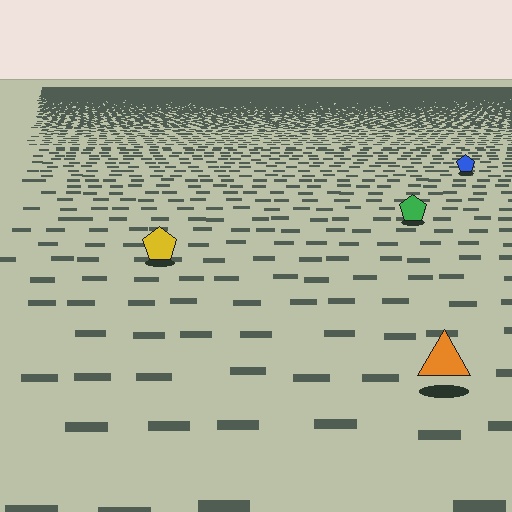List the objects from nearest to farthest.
From nearest to farthest: the orange triangle, the yellow pentagon, the green pentagon, the blue pentagon.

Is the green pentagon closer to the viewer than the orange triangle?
No. The orange triangle is closer — you can tell from the texture gradient: the ground texture is coarser near it.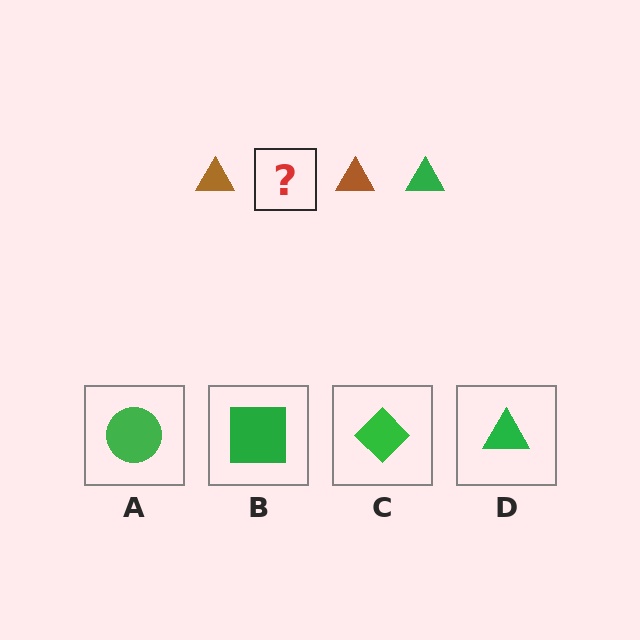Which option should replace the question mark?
Option D.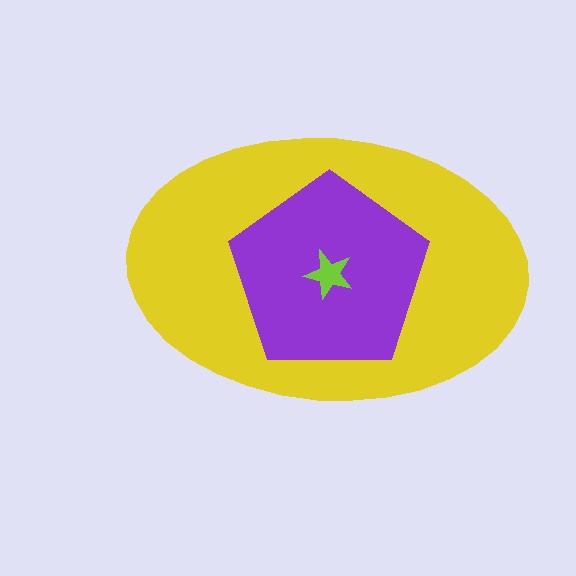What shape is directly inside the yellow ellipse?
The purple pentagon.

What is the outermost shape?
The yellow ellipse.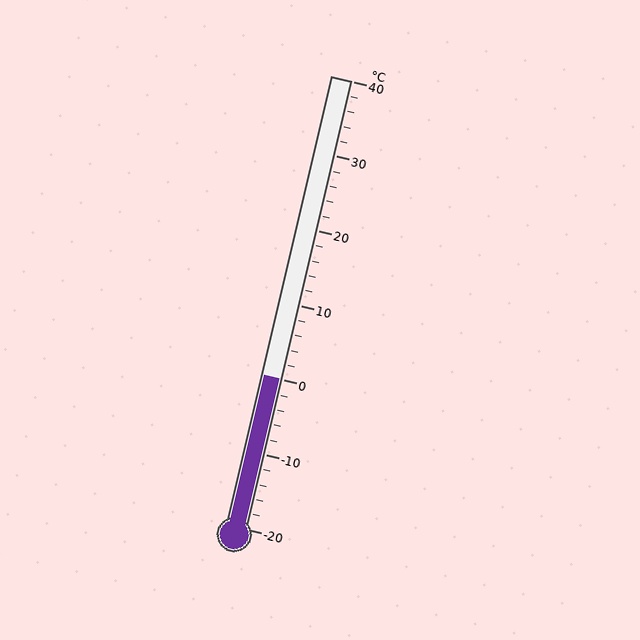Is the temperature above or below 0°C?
The temperature is at 0°C.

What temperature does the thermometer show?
The thermometer shows approximately 0°C.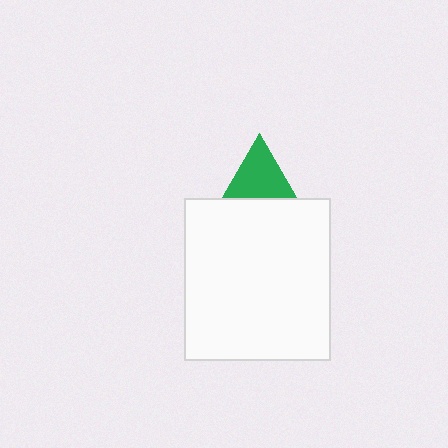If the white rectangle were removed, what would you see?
You would see the complete green triangle.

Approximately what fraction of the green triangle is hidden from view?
Roughly 68% of the green triangle is hidden behind the white rectangle.